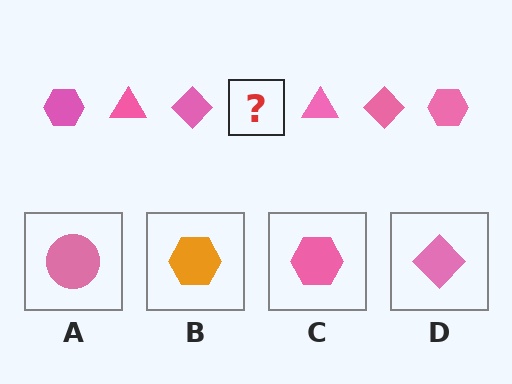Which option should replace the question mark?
Option C.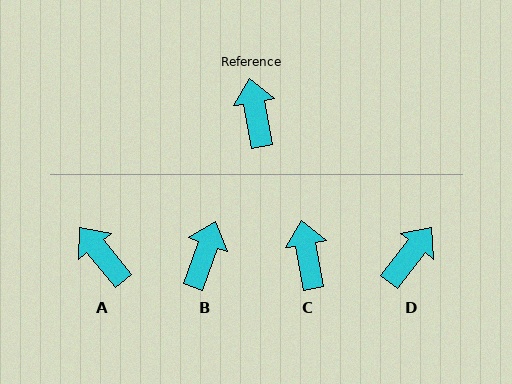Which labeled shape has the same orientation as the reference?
C.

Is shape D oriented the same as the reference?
No, it is off by about 49 degrees.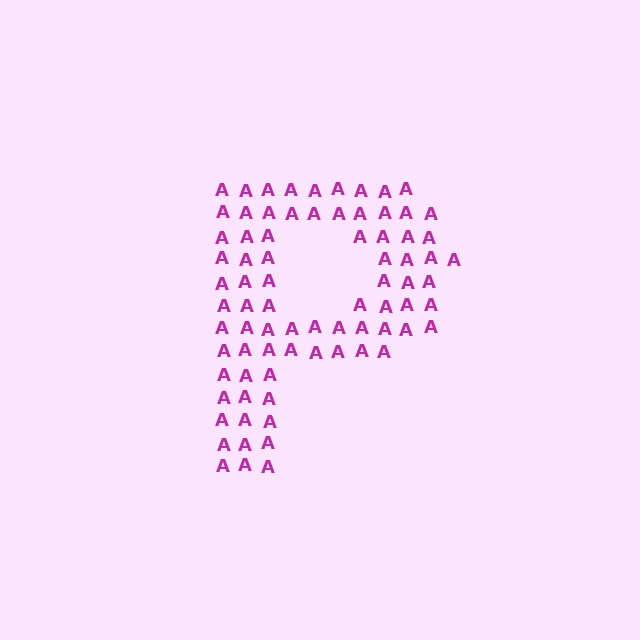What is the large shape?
The large shape is the letter P.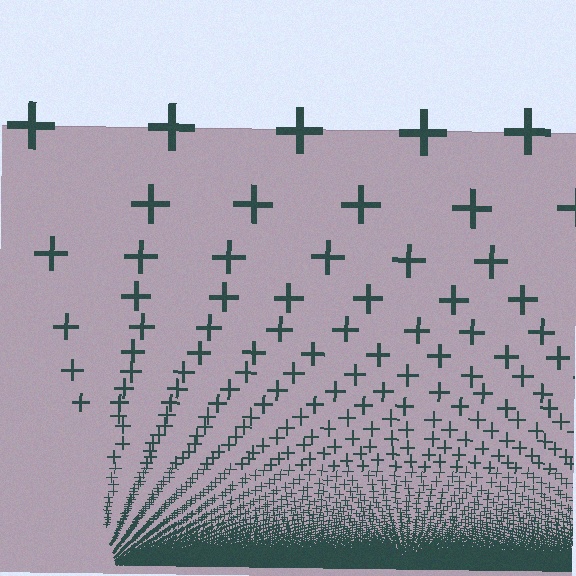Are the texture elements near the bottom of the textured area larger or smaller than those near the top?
Smaller. The gradient is inverted — elements near the bottom are smaller and denser.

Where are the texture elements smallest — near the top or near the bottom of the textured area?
Near the bottom.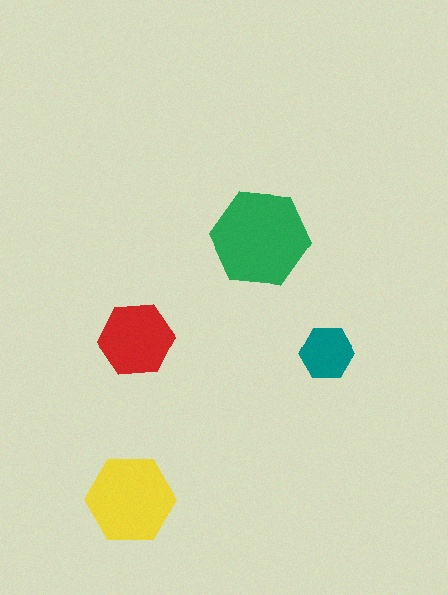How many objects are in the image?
There are 4 objects in the image.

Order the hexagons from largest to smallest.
the green one, the yellow one, the red one, the teal one.